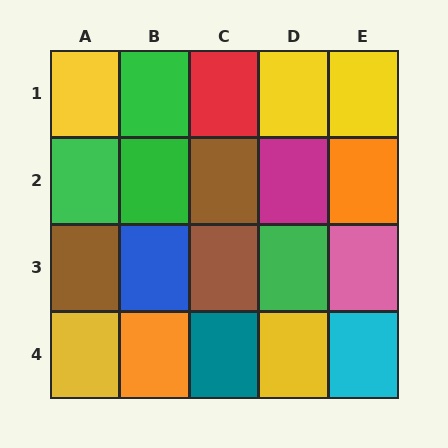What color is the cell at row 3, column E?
Pink.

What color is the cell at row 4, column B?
Orange.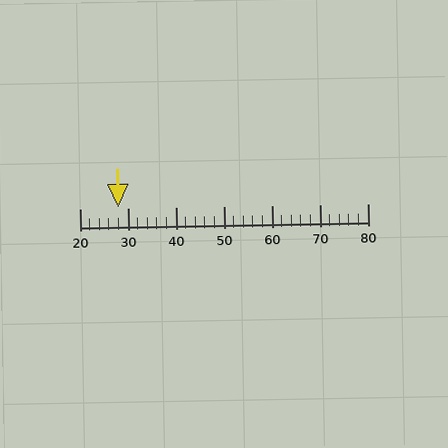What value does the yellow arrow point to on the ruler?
The yellow arrow points to approximately 28.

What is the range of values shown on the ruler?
The ruler shows values from 20 to 80.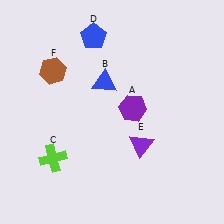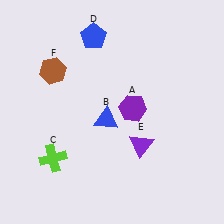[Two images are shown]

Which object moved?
The blue triangle (B) moved down.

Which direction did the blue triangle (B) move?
The blue triangle (B) moved down.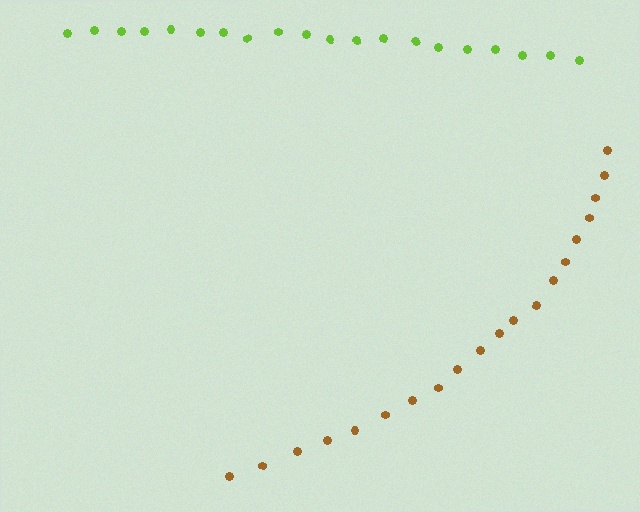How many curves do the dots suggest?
There are 2 distinct paths.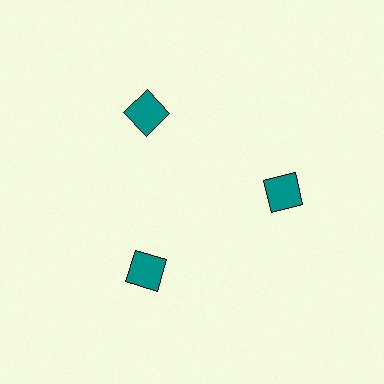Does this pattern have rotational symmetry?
Yes, this pattern has 3-fold rotational symmetry. It looks the same after rotating 120 degrees around the center.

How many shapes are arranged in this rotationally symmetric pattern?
There are 3 shapes, arranged in 3 groups of 1.